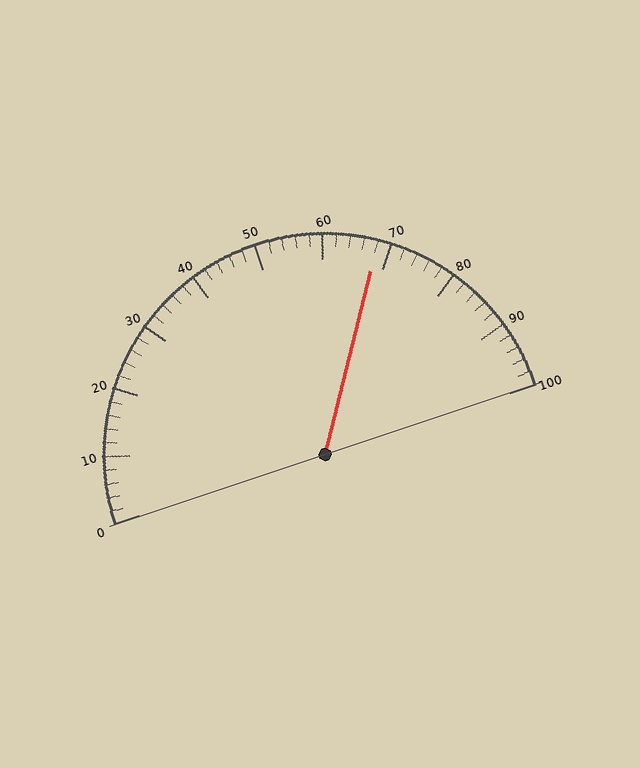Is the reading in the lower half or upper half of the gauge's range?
The reading is in the upper half of the range (0 to 100).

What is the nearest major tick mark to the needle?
The nearest major tick mark is 70.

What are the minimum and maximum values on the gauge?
The gauge ranges from 0 to 100.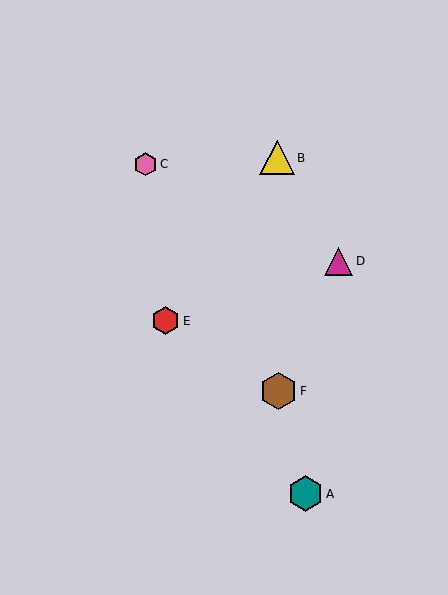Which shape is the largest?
The brown hexagon (labeled F) is the largest.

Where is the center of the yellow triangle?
The center of the yellow triangle is at (277, 158).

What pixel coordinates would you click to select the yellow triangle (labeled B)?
Click at (277, 158) to select the yellow triangle B.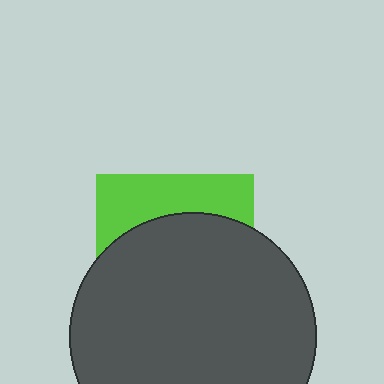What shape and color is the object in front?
The object in front is a dark gray circle.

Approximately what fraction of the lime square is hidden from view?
Roughly 69% of the lime square is hidden behind the dark gray circle.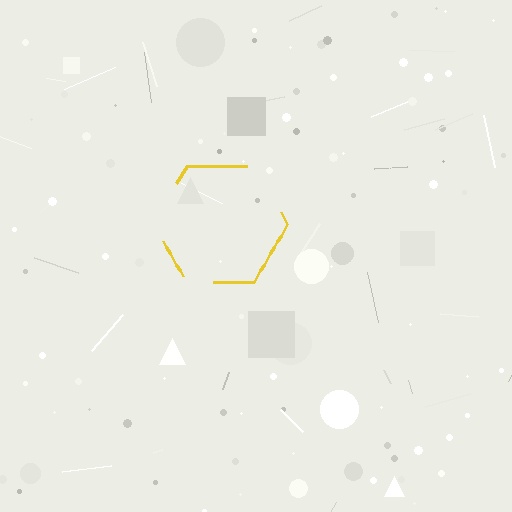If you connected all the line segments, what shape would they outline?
They would outline a hexagon.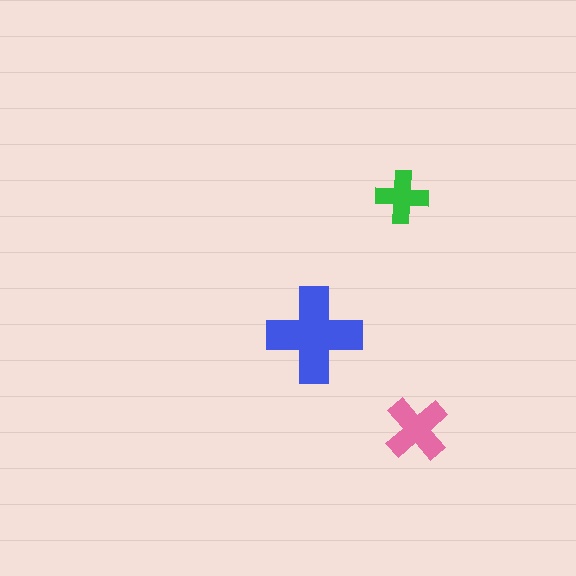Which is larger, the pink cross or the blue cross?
The blue one.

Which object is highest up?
The green cross is topmost.